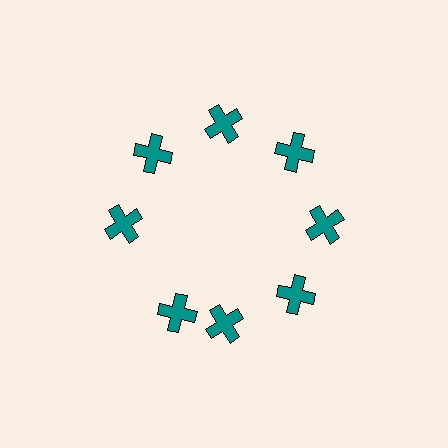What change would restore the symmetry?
The symmetry would be restored by rotating it back into even spacing with its neighbors so that all 8 crosses sit at equal angles and equal distance from the center.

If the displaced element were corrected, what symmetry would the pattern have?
It would have 8-fold rotational symmetry — the pattern would map onto itself every 45 degrees.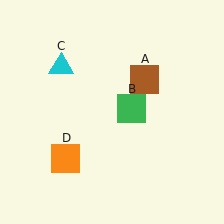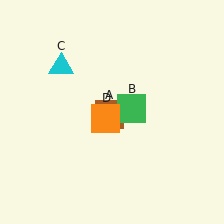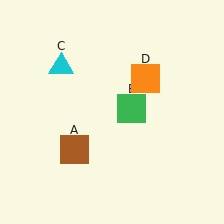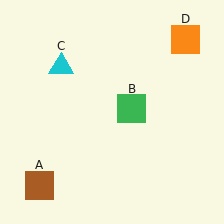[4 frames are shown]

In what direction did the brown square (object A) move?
The brown square (object A) moved down and to the left.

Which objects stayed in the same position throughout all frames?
Green square (object B) and cyan triangle (object C) remained stationary.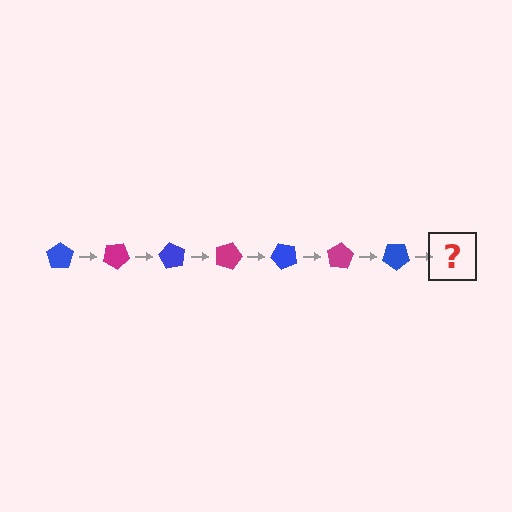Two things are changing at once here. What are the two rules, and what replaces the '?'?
The two rules are that it rotates 30 degrees each step and the color cycles through blue and magenta. The '?' should be a magenta pentagon, rotated 210 degrees from the start.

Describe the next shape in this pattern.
It should be a magenta pentagon, rotated 210 degrees from the start.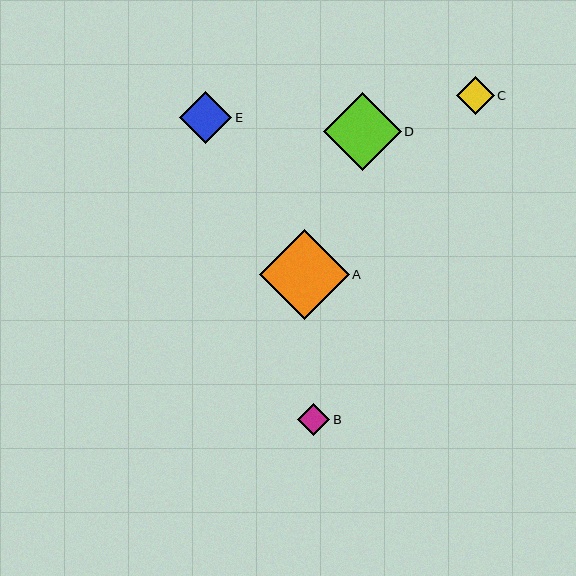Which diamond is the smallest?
Diamond B is the smallest with a size of approximately 32 pixels.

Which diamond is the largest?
Diamond A is the largest with a size of approximately 90 pixels.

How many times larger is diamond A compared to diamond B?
Diamond A is approximately 2.8 times the size of diamond B.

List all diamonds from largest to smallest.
From largest to smallest: A, D, E, C, B.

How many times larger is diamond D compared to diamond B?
Diamond D is approximately 2.5 times the size of diamond B.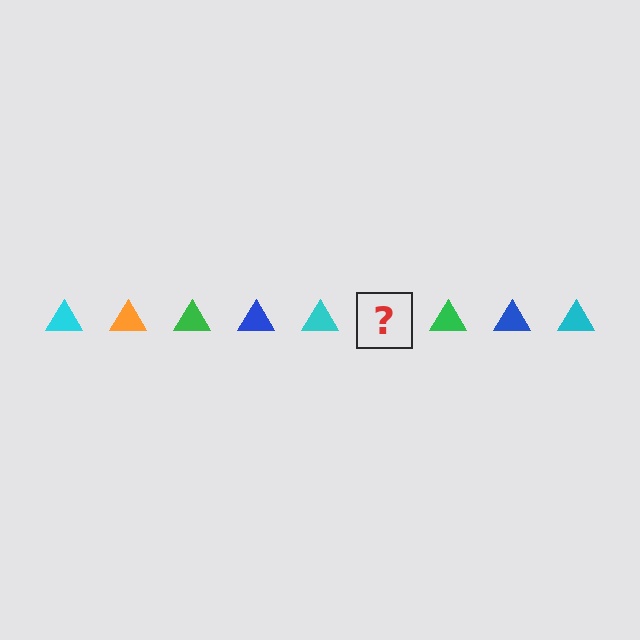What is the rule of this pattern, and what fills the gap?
The rule is that the pattern cycles through cyan, orange, green, blue triangles. The gap should be filled with an orange triangle.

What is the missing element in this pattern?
The missing element is an orange triangle.